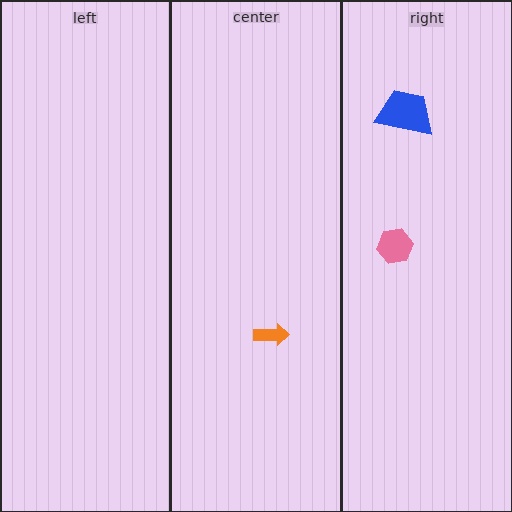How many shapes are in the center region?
1.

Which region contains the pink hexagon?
The right region.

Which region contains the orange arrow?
The center region.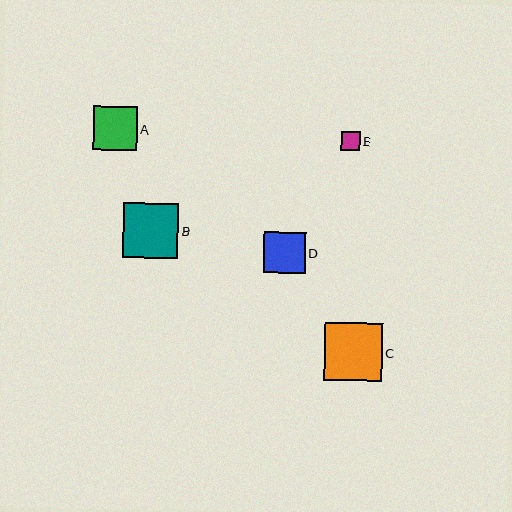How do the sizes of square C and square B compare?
Square C and square B are approximately the same size.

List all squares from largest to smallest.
From largest to smallest: C, B, A, D, E.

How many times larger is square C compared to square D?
Square C is approximately 1.4 times the size of square D.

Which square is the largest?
Square C is the largest with a size of approximately 58 pixels.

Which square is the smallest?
Square E is the smallest with a size of approximately 18 pixels.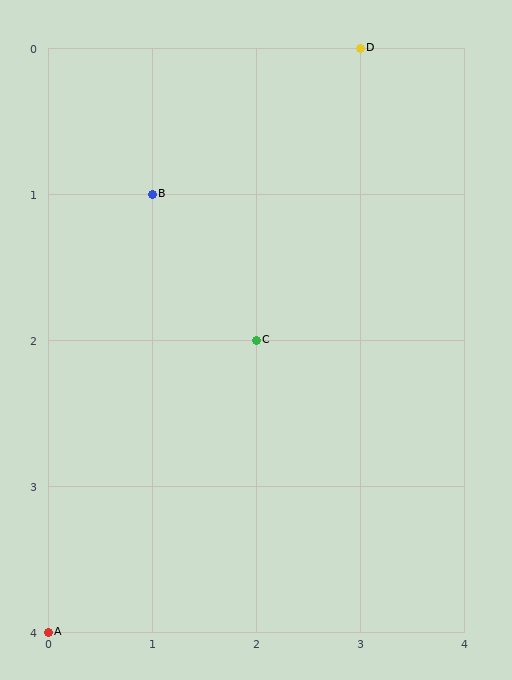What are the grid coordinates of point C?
Point C is at grid coordinates (2, 2).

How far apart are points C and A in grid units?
Points C and A are 2 columns and 2 rows apart (about 2.8 grid units diagonally).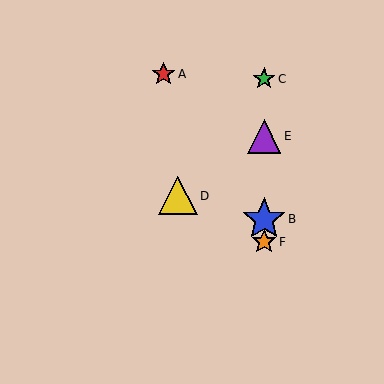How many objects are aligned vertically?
4 objects (B, C, E, F) are aligned vertically.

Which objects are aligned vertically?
Objects B, C, E, F are aligned vertically.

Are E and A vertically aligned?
No, E is at x≈264 and A is at x≈163.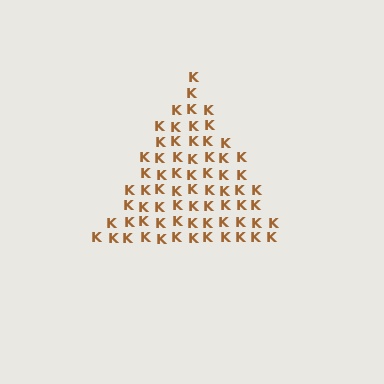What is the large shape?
The large shape is a triangle.